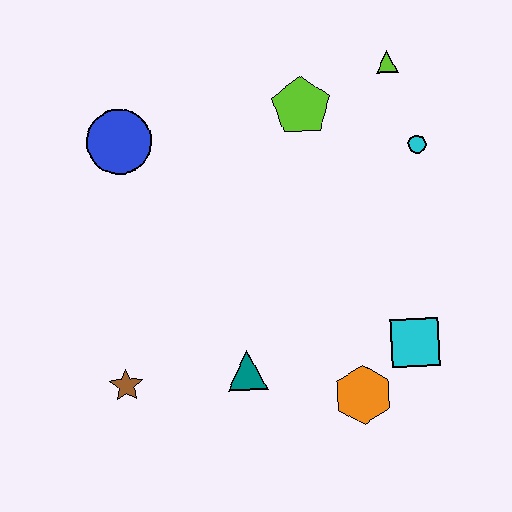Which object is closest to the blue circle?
The lime pentagon is closest to the blue circle.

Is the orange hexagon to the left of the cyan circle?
Yes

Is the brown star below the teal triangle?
Yes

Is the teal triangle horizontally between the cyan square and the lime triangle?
No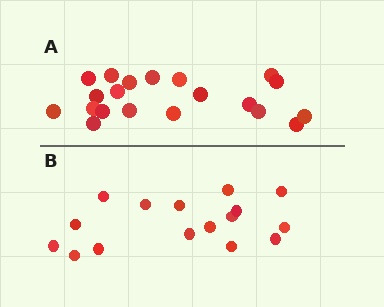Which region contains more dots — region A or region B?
Region A (the top region) has more dots.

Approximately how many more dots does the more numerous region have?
Region A has about 4 more dots than region B.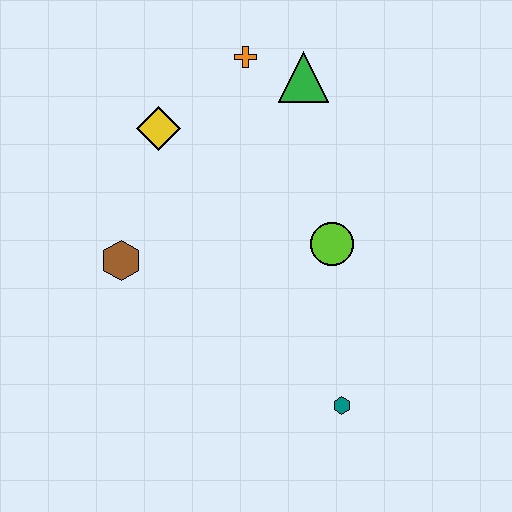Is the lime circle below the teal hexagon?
No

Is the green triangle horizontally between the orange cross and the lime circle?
Yes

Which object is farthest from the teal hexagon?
The orange cross is farthest from the teal hexagon.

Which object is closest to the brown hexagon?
The yellow diamond is closest to the brown hexagon.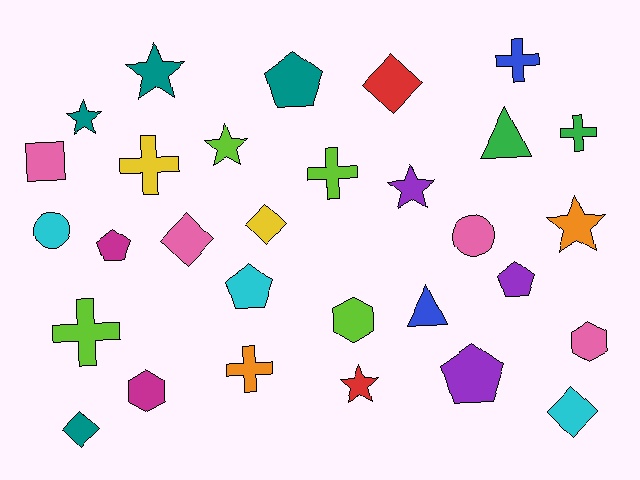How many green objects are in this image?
There are 2 green objects.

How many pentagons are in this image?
There are 5 pentagons.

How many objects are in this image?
There are 30 objects.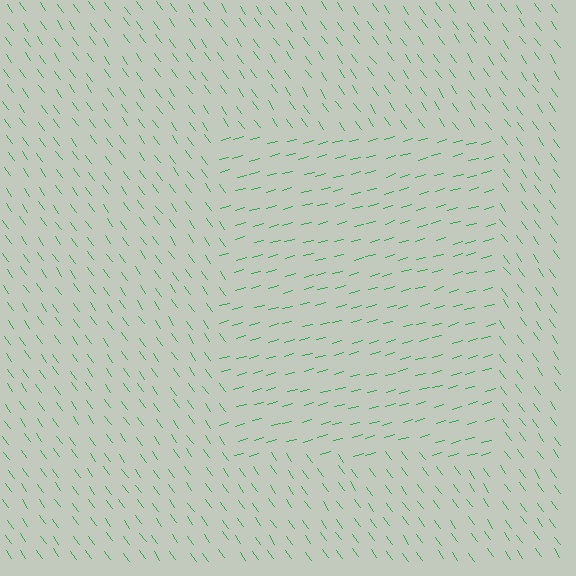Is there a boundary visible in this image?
Yes, there is a texture boundary formed by a change in line orientation.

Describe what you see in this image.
The image is filled with small green line segments. A rectangle region in the image has lines oriented differently from the surrounding lines, creating a visible texture boundary.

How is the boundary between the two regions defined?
The boundary is defined purely by a change in line orientation (approximately 70 degrees difference). All lines are the same color and thickness.